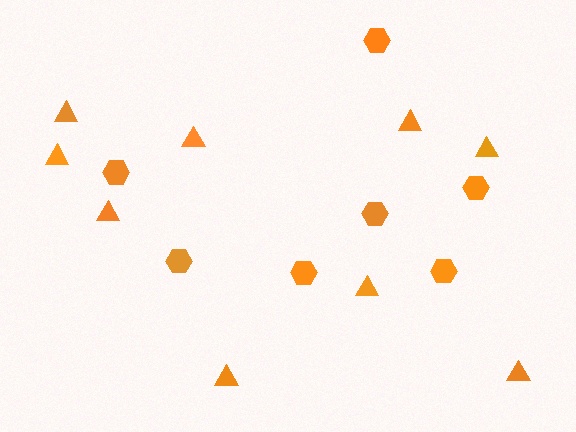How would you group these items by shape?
There are 2 groups: one group of triangles (9) and one group of hexagons (7).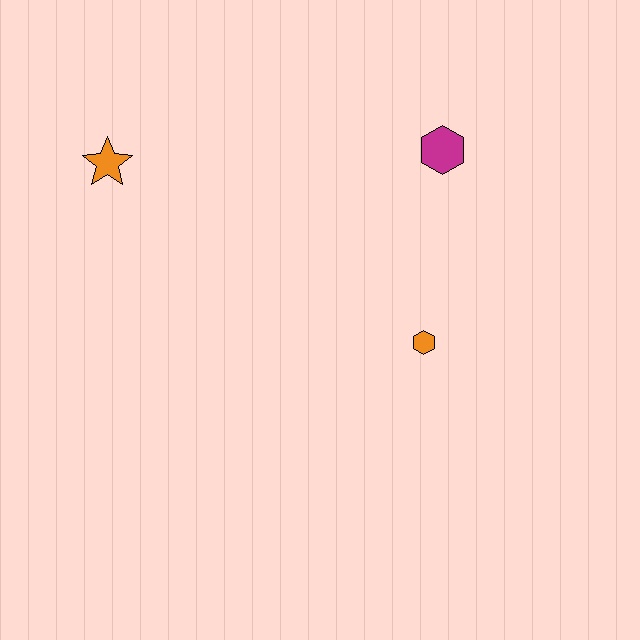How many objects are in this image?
There are 3 objects.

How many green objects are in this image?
There are no green objects.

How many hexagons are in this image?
There are 2 hexagons.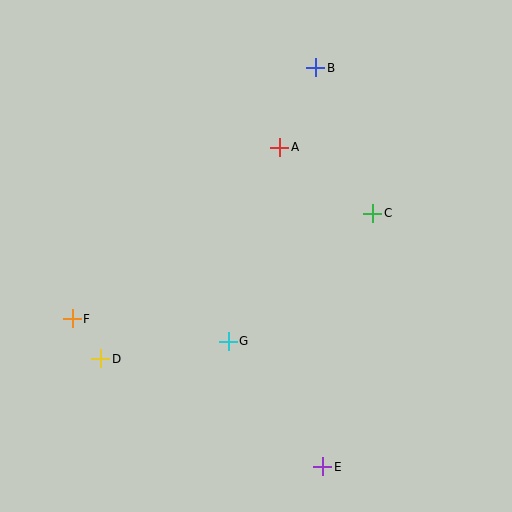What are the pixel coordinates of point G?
Point G is at (228, 341).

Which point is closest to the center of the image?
Point G at (228, 341) is closest to the center.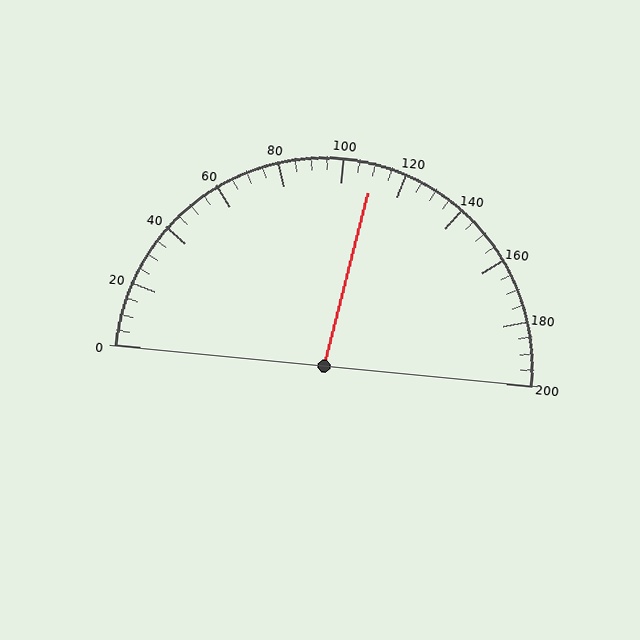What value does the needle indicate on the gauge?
The needle indicates approximately 110.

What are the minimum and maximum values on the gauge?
The gauge ranges from 0 to 200.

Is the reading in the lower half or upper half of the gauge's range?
The reading is in the upper half of the range (0 to 200).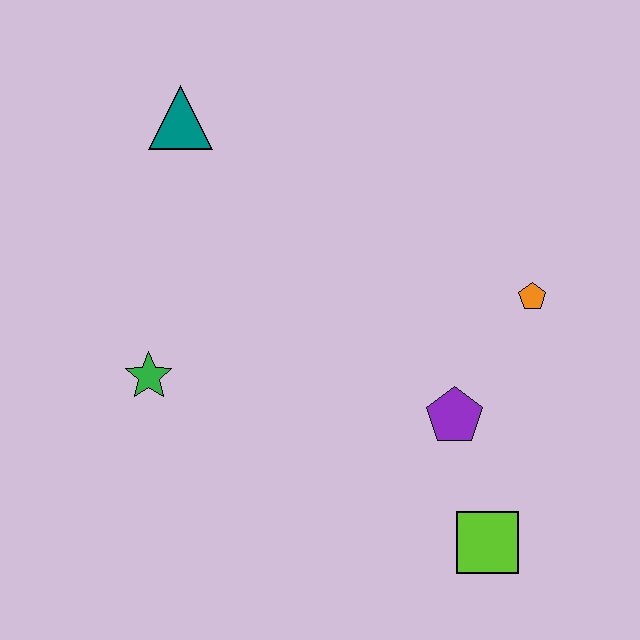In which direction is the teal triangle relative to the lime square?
The teal triangle is above the lime square.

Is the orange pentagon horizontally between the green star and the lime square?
No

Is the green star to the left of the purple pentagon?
Yes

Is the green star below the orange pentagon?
Yes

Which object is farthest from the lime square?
The teal triangle is farthest from the lime square.